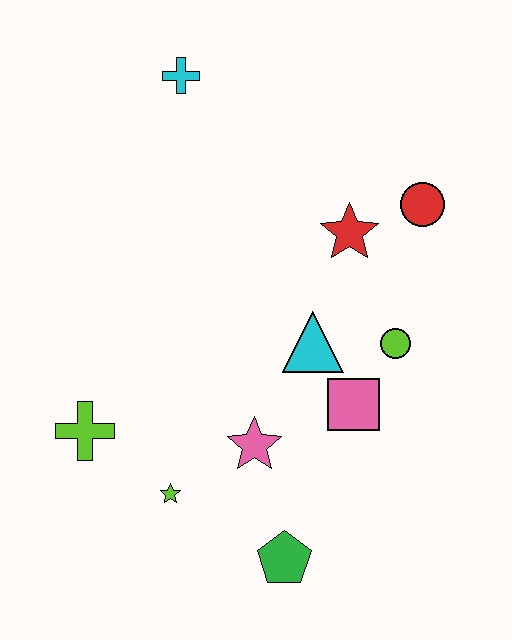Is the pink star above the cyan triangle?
No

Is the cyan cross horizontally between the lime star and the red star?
Yes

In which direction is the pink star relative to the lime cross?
The pink star is to the right of the lime cross.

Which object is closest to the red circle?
The red star is closest to the red circle.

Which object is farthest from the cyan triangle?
The cyan cross is farthest from the cyan triangle.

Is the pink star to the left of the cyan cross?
No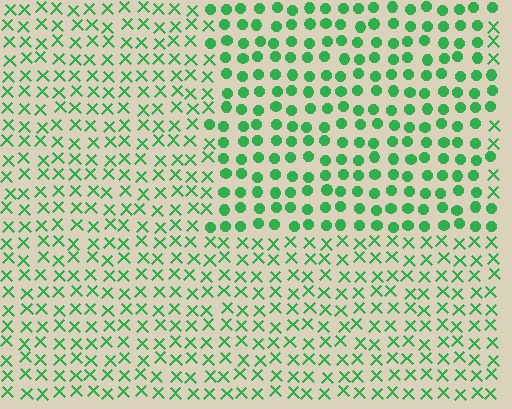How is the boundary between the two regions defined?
The boundary is defined by a change in element shape: circles inside vs. X marks outside. All elements share the same color and spacing.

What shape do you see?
I see a rectangle.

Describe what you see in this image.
The image is filled with small green elements arranged in a uniform grid. A rectangle-shaped region contains circles, while the surrounding area contains X marks. The boundary is defined purely by the change in element shape.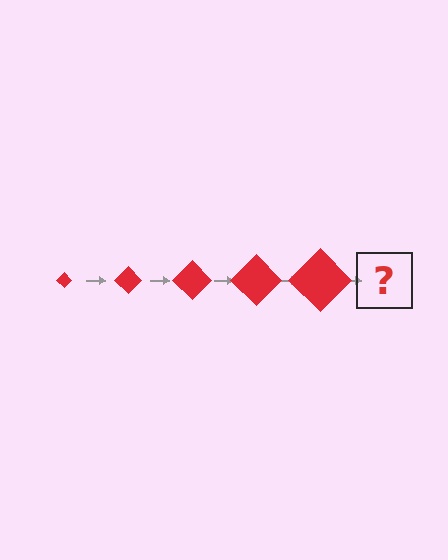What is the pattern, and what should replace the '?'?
The pattern is that the diamond gets progressively larger each step. The '?' should be a red diamond, larger than the previous one.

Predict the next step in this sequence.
The next step is a red diamond, larger than the previous one.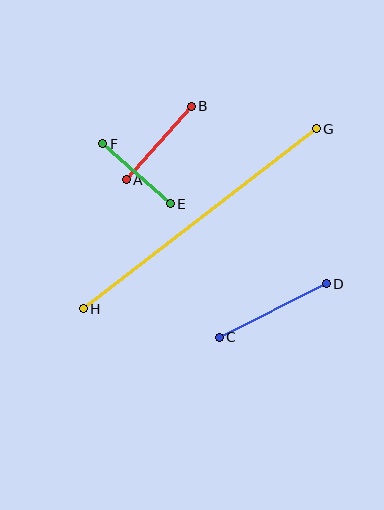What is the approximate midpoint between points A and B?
The midpoint is at approximately (159, 143) pixels.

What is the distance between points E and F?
The distance is approximately 90 pixels.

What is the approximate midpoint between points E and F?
The midpoint is at approximately (137, 174) pixels.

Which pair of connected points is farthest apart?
Points G and H are farthest apart.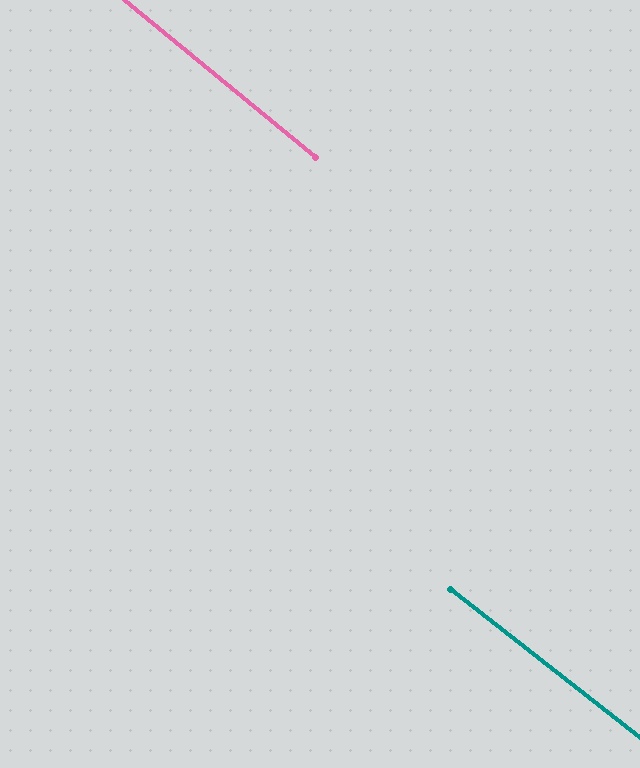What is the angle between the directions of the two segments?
Approximately 2 degrees.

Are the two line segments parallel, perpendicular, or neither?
Parallel — their directions differ by only 1.6°.